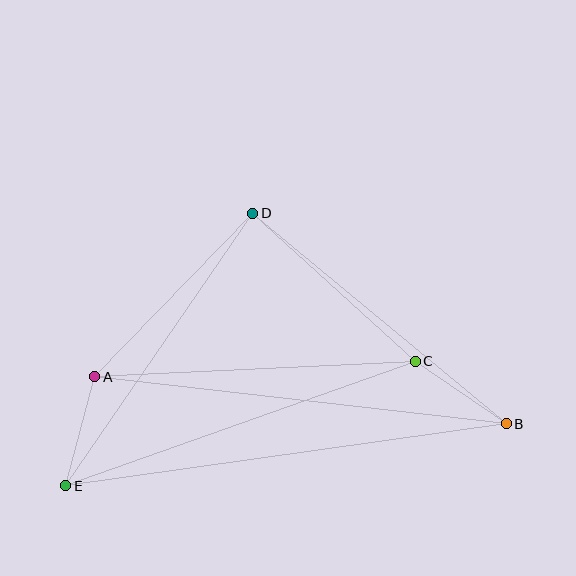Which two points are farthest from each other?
Points B and E are farthest from each other.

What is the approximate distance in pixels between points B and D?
The distance between B and D is approximately 330 pixels.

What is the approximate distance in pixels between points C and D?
The distance between C and D is approximately 220 pixels.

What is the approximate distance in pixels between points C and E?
The distance between C and E is approximately 371 pixels.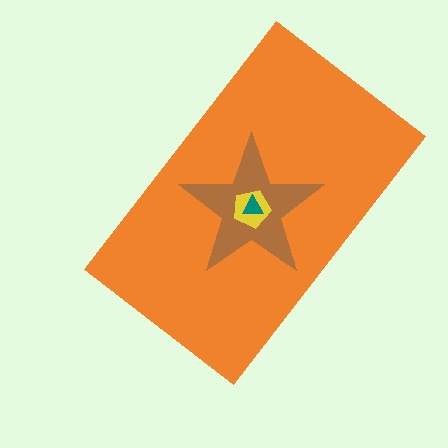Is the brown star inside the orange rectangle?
Yes.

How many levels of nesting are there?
4.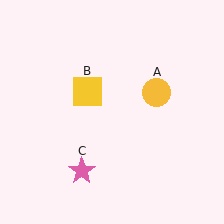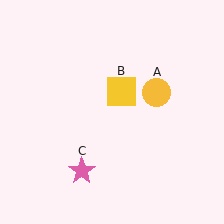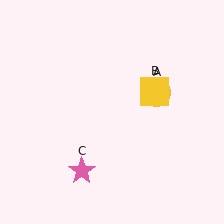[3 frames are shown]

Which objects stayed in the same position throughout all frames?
Yellow circle (object A) and pink star (object C) remained stationary.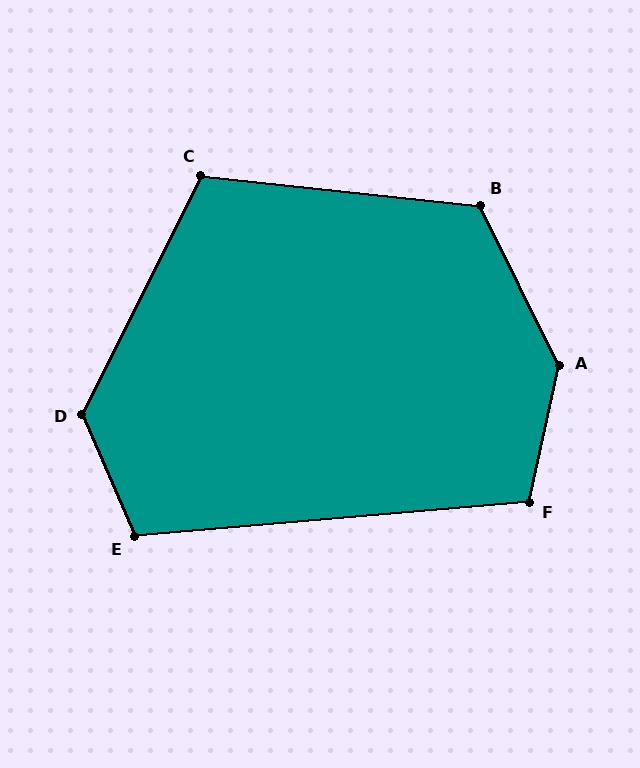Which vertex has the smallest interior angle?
F, at approximately 108 degrees.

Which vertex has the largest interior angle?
A, at approximately 141 degrees.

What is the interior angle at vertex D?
Approximately 130 degrees (obtuse).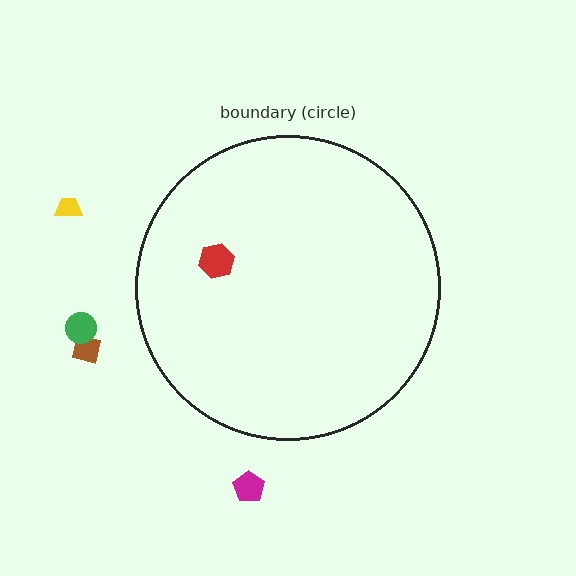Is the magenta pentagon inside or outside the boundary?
Outside.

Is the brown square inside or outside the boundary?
Outside.